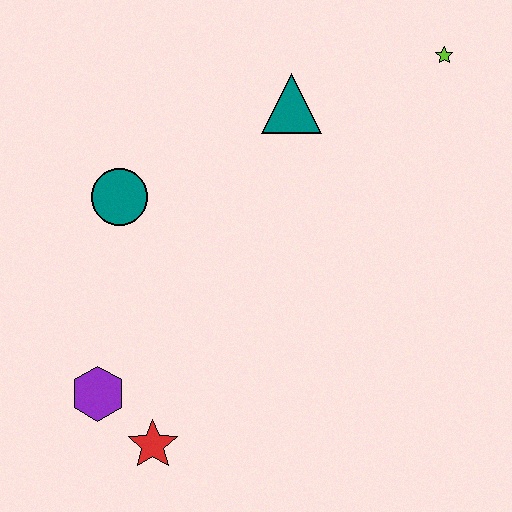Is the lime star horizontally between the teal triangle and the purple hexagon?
No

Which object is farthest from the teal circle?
The lime star is farthest from the teal circle.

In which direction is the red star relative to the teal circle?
The red star is below the teal circle.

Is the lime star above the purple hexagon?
Yes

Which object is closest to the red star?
The purple hexagon is closest to the red star.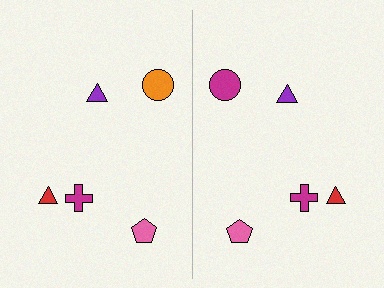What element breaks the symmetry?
The magenta circle on the right side breaks the symmetry — its mirror counterpart is orange.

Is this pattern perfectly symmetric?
No, the pattern is not perfectly symmetric. The magenta circle on the right side breaks the symmetry — its mirror counterpart is orange.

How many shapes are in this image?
There are 10 shapes in this image.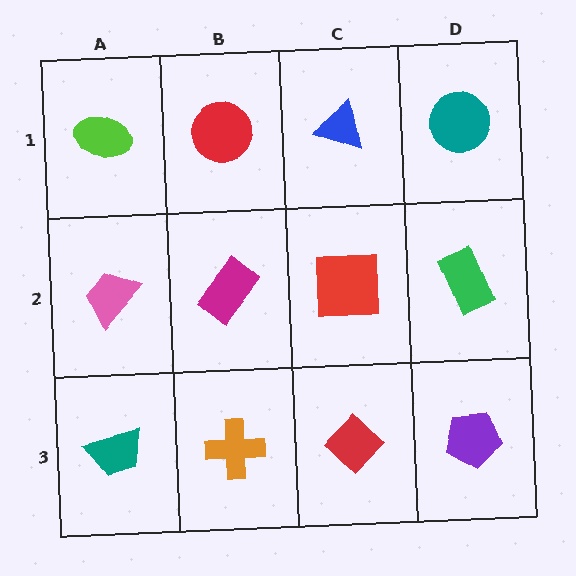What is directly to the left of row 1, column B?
A lime ellipse.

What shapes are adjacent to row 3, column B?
A magenta rectangle (row 2, column B), a teal trapezoid (row 3, column A), a red diamond (row 3, column C).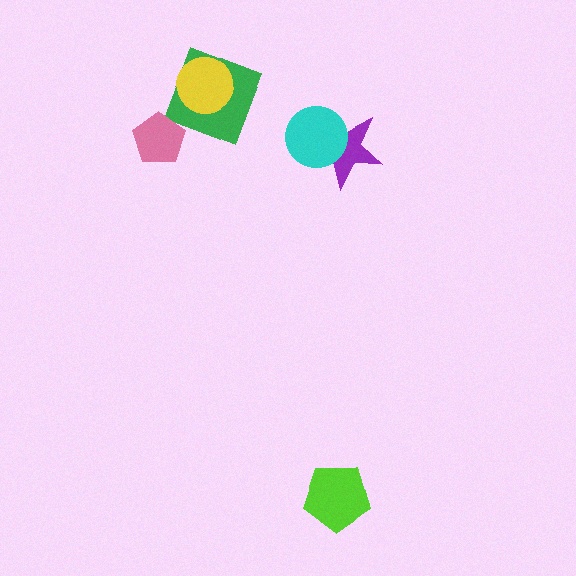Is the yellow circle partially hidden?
No, no other shape covers it.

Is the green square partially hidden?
Yes, it is partially covered by another shape.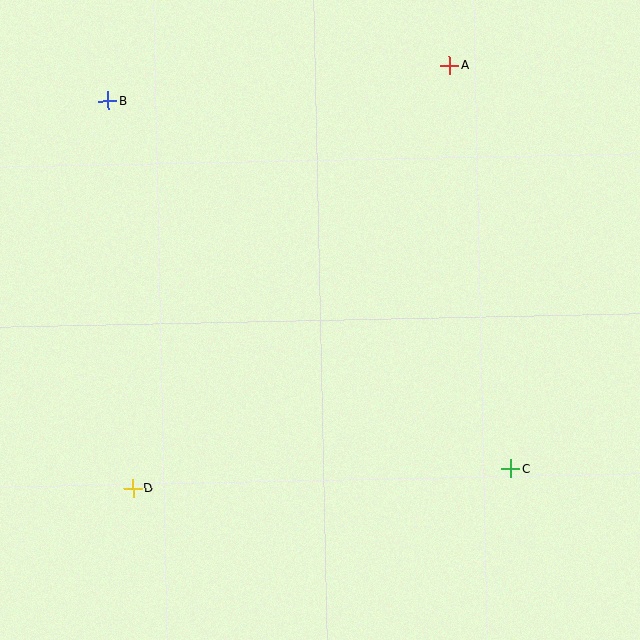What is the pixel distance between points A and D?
The distance between A and D is 528 pixels.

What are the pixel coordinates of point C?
Point C is at (511, 469).